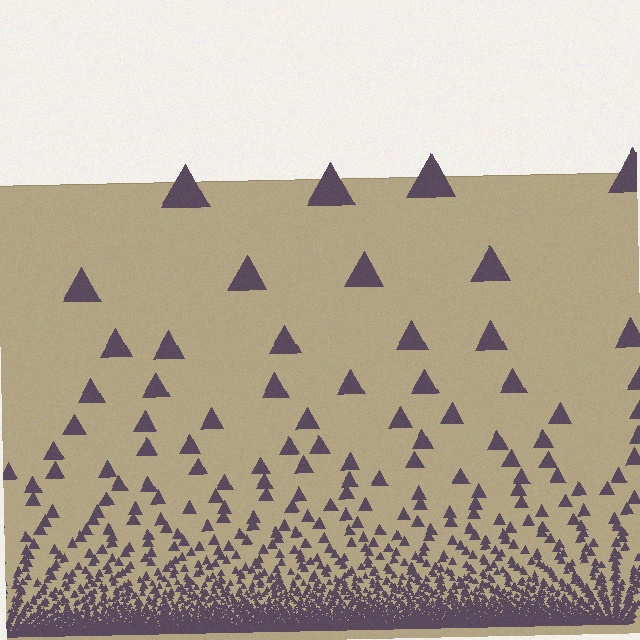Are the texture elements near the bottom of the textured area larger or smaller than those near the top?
Smaller. The gradient is inverted — elements near the bottom are smaller and denser.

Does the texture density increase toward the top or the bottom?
Density increases toward the bottom.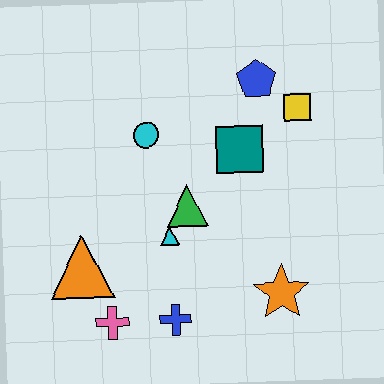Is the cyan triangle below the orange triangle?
No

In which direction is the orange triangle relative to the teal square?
The orange triangle is to the left of the teal square.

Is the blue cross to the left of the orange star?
Yes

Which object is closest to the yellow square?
The blue pentagon is closest to the yellow square.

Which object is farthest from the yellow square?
The pink cross is farthest from the yellow square.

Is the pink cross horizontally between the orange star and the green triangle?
No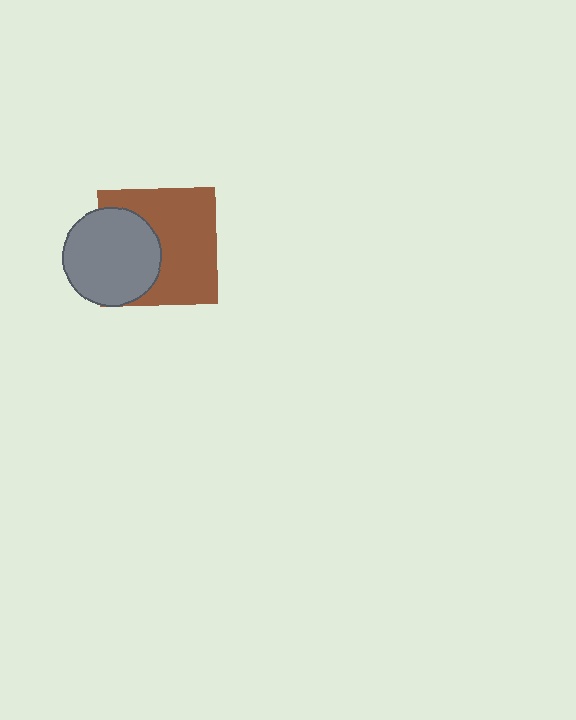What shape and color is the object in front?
The object in front is a gray circle.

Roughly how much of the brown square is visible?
About half of it is visible (roughly 62%).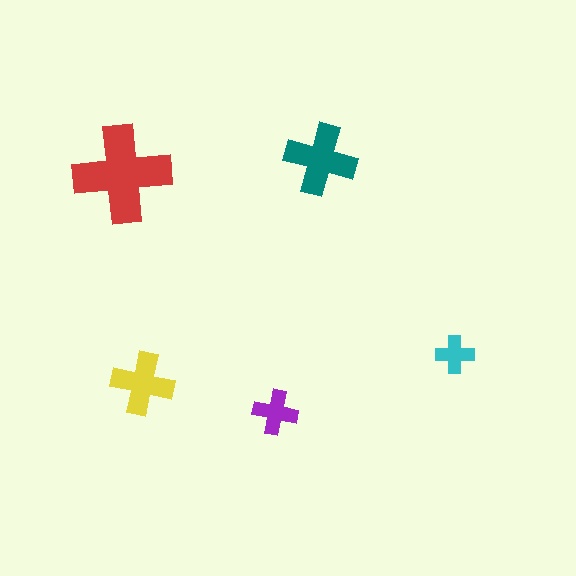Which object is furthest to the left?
The red cross is leftmost.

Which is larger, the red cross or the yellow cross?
The red one.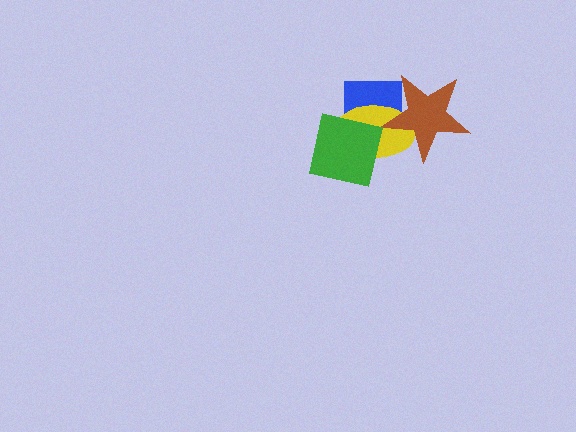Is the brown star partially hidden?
No, no other shape covers it.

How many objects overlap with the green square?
1 object overlaps with the green square.